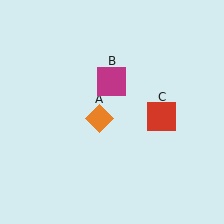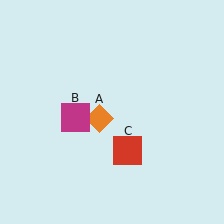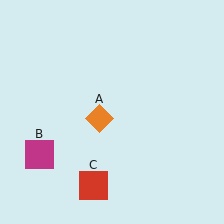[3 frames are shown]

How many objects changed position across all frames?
2 objects changed position: magenta square (object B), red square (object C).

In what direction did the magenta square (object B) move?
The magenta square (object B) moved down and to the left.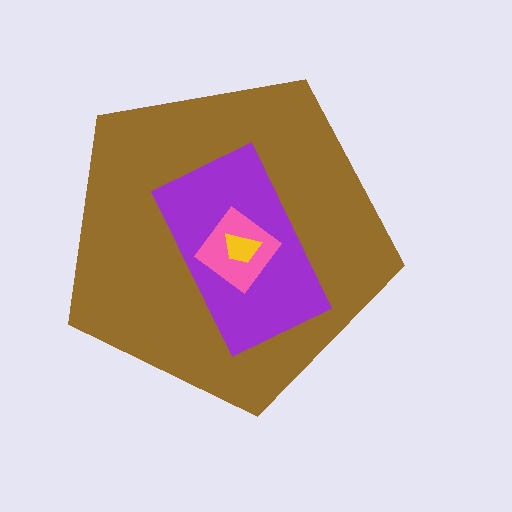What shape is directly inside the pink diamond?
The yellow trapezoid.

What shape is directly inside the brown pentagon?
The purple rectangle.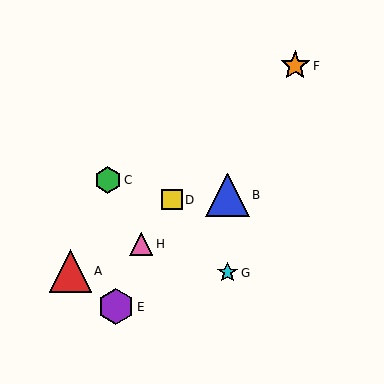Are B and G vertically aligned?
Yes, both are at x≈227.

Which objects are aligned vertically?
Objects B, G are aligned vertically.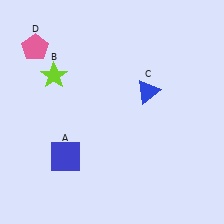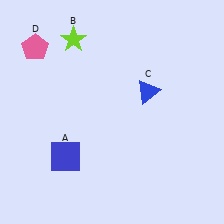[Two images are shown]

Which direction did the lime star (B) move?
The lime star (B) moved up.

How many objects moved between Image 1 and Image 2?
1 object moved between the two images.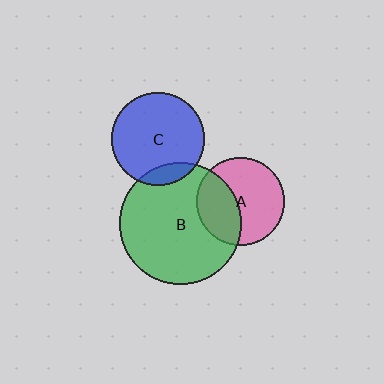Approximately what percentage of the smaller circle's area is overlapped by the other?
Approximately 40%.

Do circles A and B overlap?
Yes.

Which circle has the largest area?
Circle B (green).